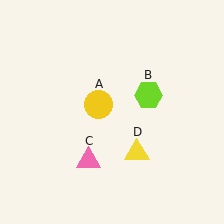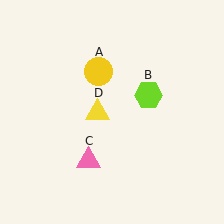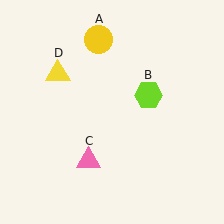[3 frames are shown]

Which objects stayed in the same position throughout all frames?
Lime hexagon (object B) and pink triangle (object C) remained stationary.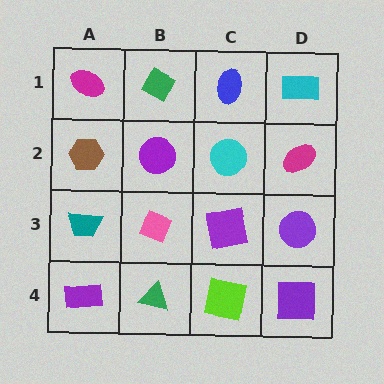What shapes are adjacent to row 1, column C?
A cyan circle (row 2, column C), a green diamond (row 1, column B), a cyan rectangle (row 1, column D).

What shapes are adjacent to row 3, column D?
A magenta ellipse (row 2, column D), a purple square (row 4, column D), a purple square (row 3, column C).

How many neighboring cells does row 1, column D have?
2.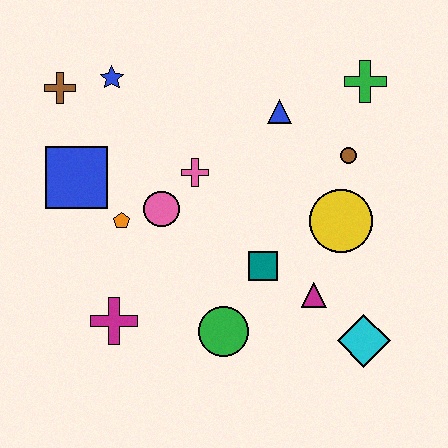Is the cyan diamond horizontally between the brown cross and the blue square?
No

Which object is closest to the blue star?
The brown cross is closest to the blue star.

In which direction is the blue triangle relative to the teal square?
The blue triangle is above the teal square.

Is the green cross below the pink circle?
No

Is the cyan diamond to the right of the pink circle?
Yes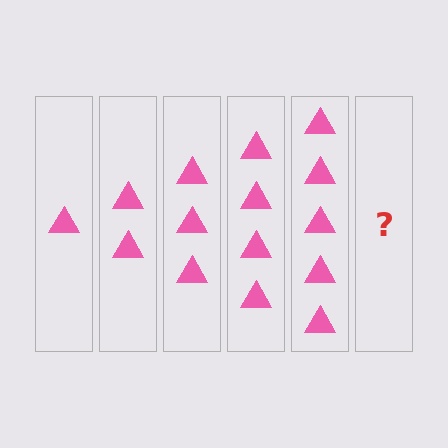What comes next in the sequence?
The next element should be 6 triangles.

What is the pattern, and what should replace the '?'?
The pattern is that each step adds one more triangle. The '?' should be 6 triangles.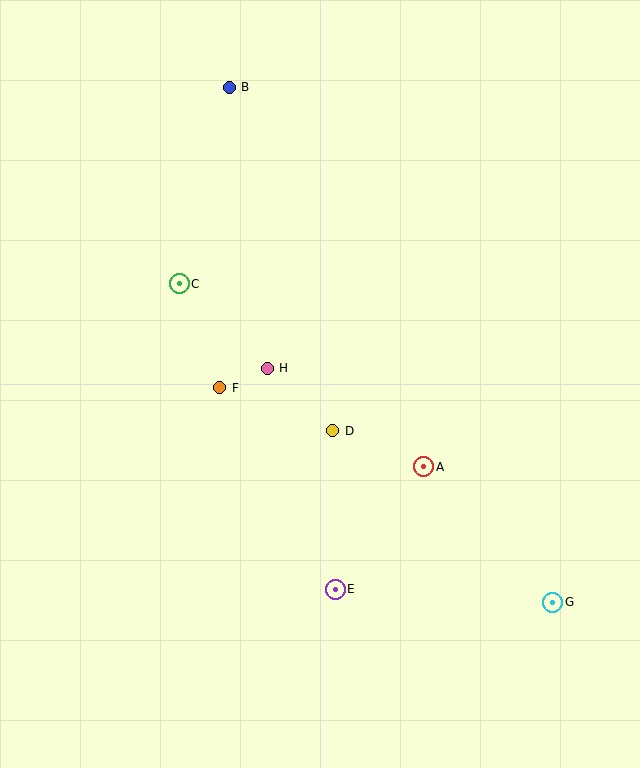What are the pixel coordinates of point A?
Point A is at (424, 467).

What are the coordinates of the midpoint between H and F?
The midpoint between H and F is at (243, 378).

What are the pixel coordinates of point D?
Point D is at (333, 431).